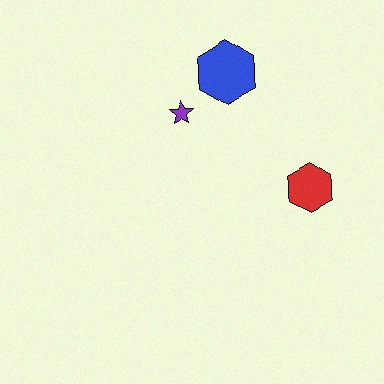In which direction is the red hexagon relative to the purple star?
The red hexagon is to the right of the purple star.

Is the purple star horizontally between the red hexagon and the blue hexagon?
No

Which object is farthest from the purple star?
The red hexagon is farthest from the purple star.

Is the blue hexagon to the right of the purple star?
Yes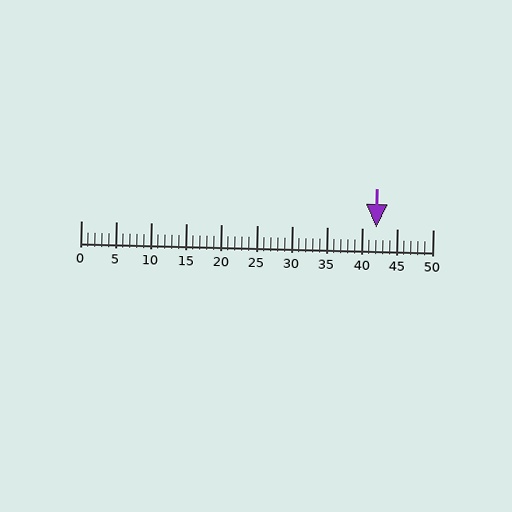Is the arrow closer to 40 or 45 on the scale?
The arrow is closer to 40.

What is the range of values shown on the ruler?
The ruler shows values from 0 to 50.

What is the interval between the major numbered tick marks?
The major tick marks are spaced 5 units apart.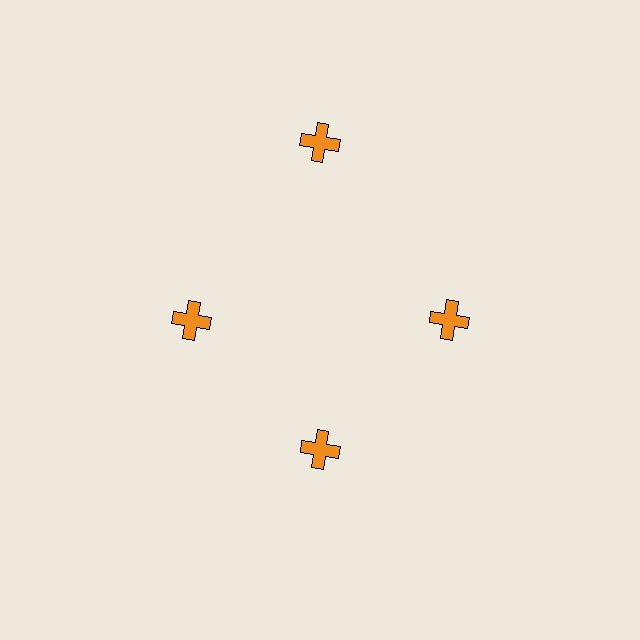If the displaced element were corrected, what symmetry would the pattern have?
It would have 4-fold rotational symmetry — the pattern would map onto itself every 90 degrees.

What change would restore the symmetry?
The symmetry would be restored by moving it inward, back onto the ring so that all 4 crosses sit at equal angles and equal distance from the center.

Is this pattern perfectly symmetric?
No. The 4 orange crosses are arranged in a ring, but one element near the 12 o'clock position is pushed outward from the center, breaking the 4-fold rotational symmetry.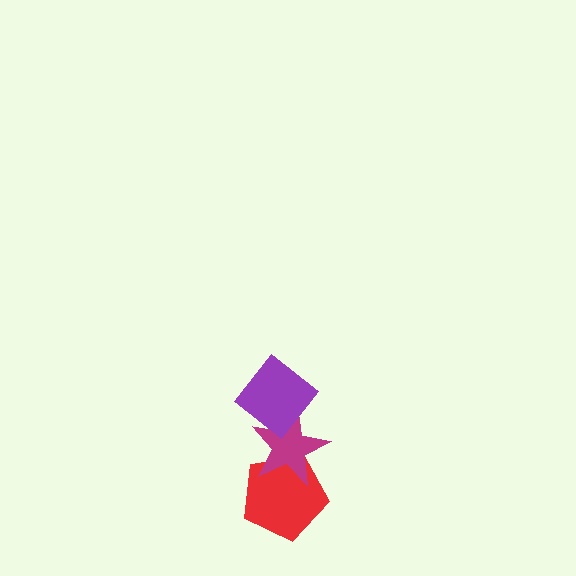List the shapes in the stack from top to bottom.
From top to bottom: the purple diamond, the magenta star, the red pentagon.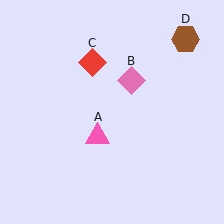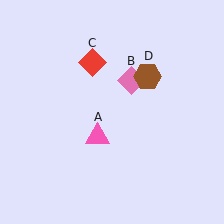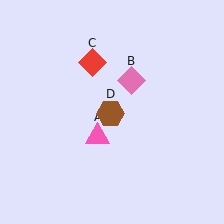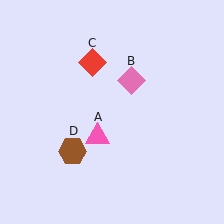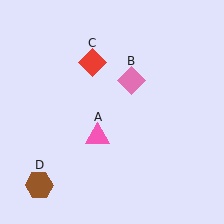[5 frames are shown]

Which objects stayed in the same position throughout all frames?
Pink triangle (object A) and pink diamond (object B) and red diamond (object C) remained stationary.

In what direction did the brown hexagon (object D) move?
The brown hexagon (object D) moved down and to the left.